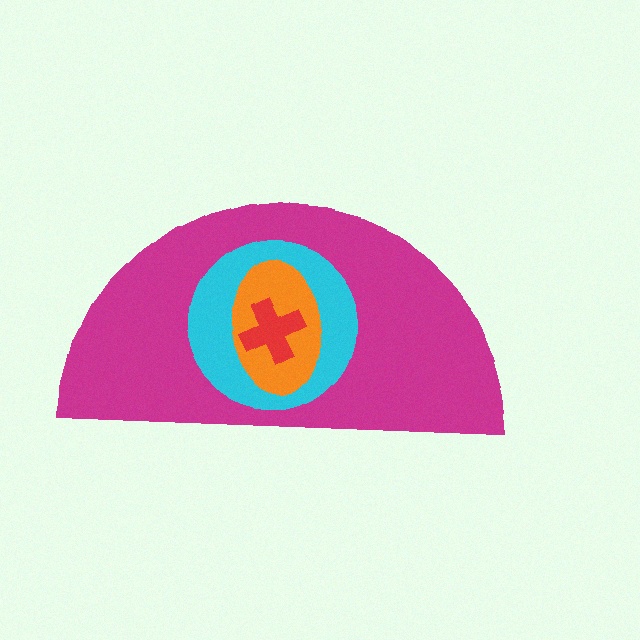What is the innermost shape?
The red cross.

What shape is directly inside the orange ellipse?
The red cross.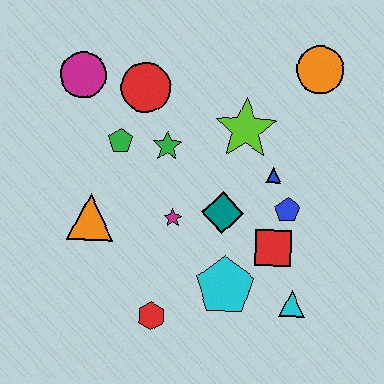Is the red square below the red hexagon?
No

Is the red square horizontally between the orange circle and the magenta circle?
Yes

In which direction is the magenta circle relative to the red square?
The magenta circle is to the left of the red square.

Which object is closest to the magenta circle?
The red circle is closest to the magenta circle.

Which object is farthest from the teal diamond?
The magenta circle is farthest from the teal diamond.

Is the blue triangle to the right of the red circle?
Yes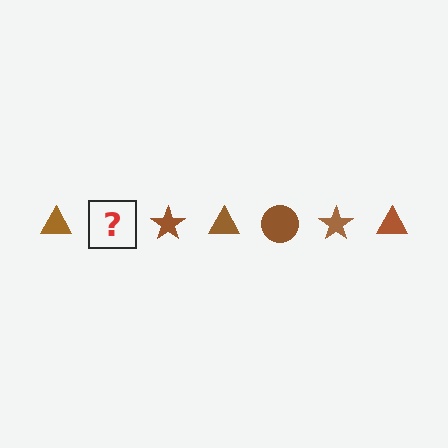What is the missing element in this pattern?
The missing element is a brown circle.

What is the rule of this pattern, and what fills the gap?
The rule is that the pattern cycles through triangle, circle, star shapes in brown. The gap should be filled with a brown circle.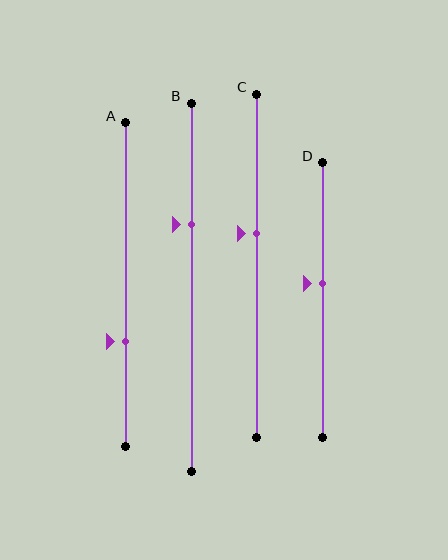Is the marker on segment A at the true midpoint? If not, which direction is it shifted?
No, the marker on segment A is shifted downward by about 18% of the segment length.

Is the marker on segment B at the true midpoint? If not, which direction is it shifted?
No, the marker on segment B is shifted upward by about 17% of the segment length.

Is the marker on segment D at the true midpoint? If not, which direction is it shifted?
No, the marker on segment D is shifted upward by about 6% of the segment length.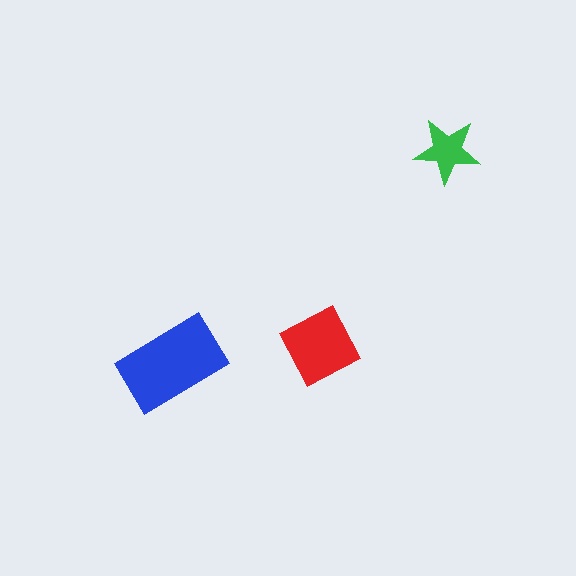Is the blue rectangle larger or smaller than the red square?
Larger.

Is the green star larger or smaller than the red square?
Smaller.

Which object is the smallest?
The green star.